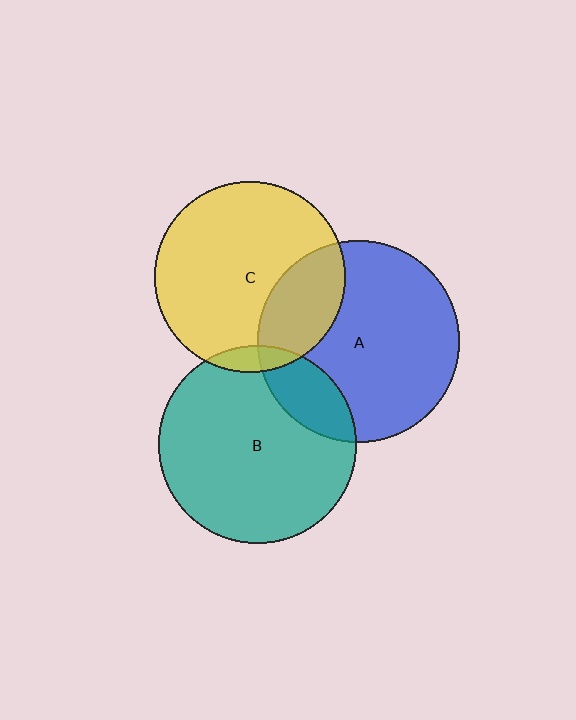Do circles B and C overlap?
Yes.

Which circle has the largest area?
Circle A (blue).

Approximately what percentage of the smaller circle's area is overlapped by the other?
Approximately 5%.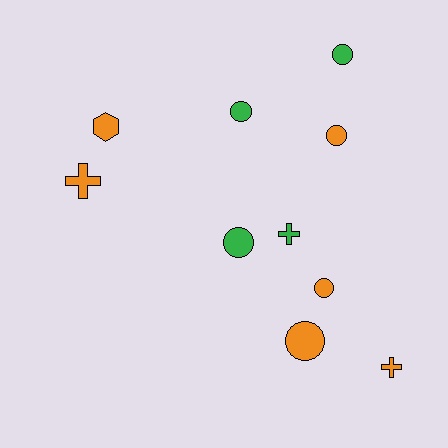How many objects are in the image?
There are 10 objects.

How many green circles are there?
There are 3 green circles.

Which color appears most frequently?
Orange, with 6 objects.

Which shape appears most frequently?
Circle, with 6 objects.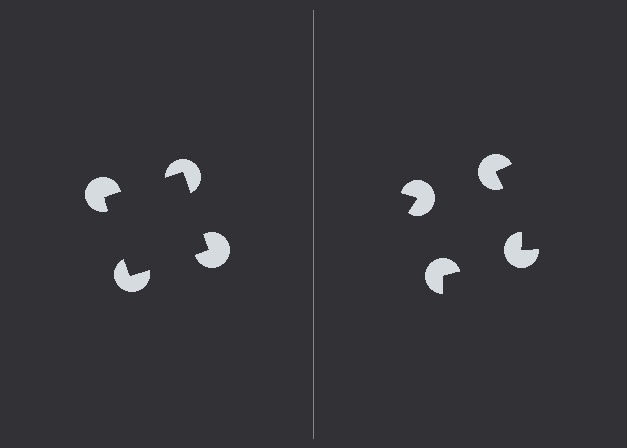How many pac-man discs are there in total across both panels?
8 — 4 on each side.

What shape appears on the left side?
An illusory square.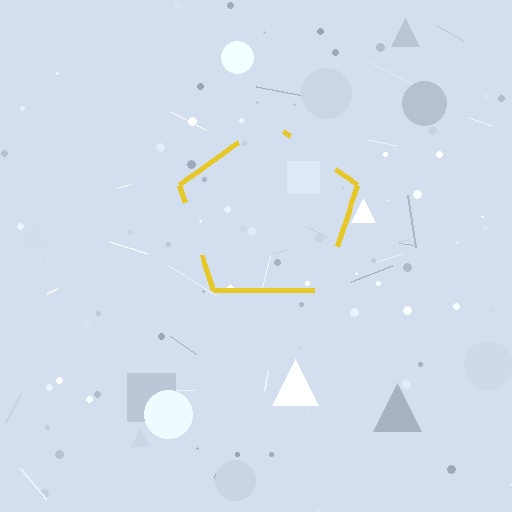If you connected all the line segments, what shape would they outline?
They would outline a pentagon.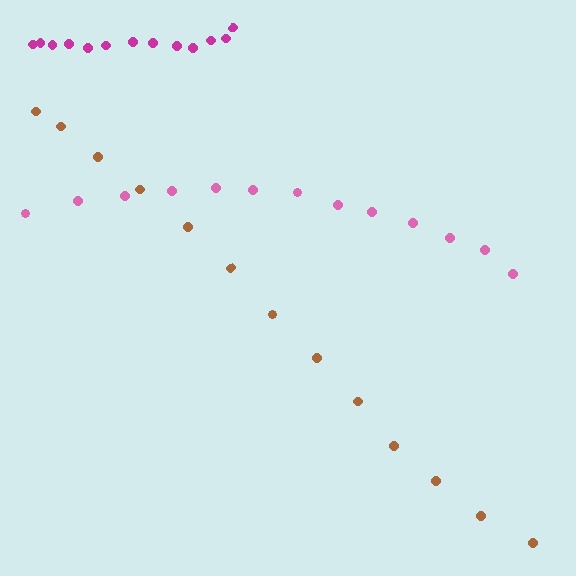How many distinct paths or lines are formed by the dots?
There are 3 distinct paths.